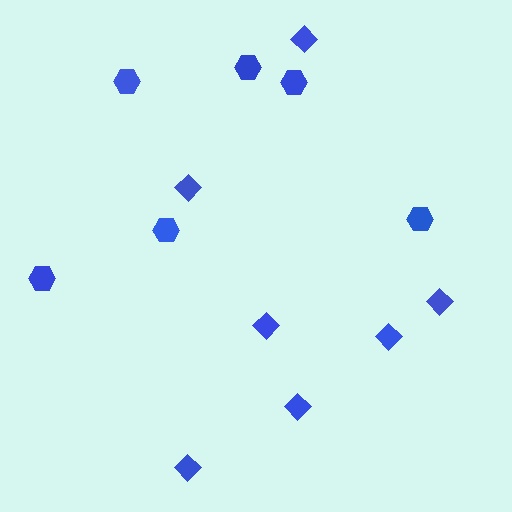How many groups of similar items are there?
There are 2 groups: one group of hexagons (6) and one group of diamonds (7).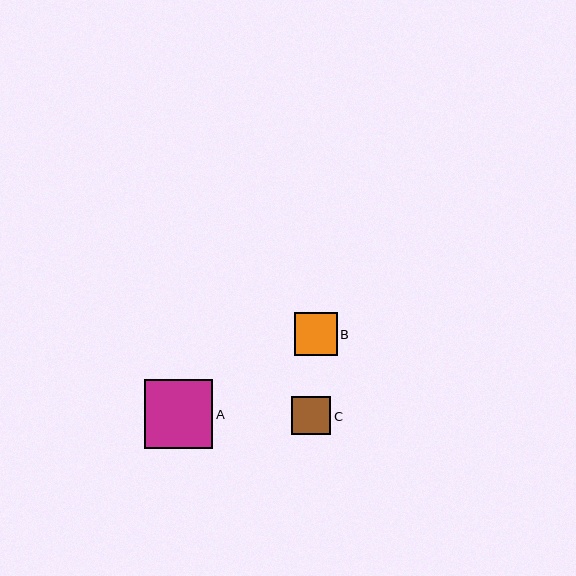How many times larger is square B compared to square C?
Square B is approximately 1.1 times the size of square C.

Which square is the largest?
Square A is the largest with a size of approximately 69 pixels.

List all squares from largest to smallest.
From largest to smallest: A, B, C.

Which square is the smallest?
Square C is the smallest with a size of approximately 39 pixels.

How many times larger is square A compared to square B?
Square A is approximately 1.6 times the size of square B.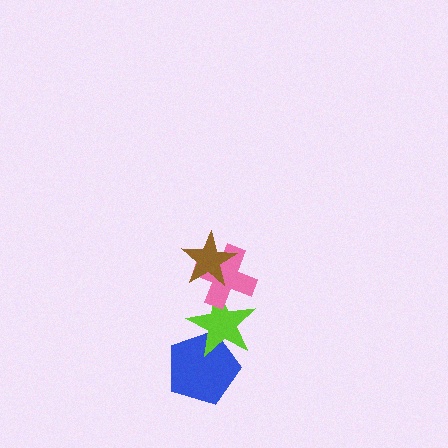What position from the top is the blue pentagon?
The blue pentagon is 4th from the top.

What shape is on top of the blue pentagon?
The lime star is on top of the blue pentagon.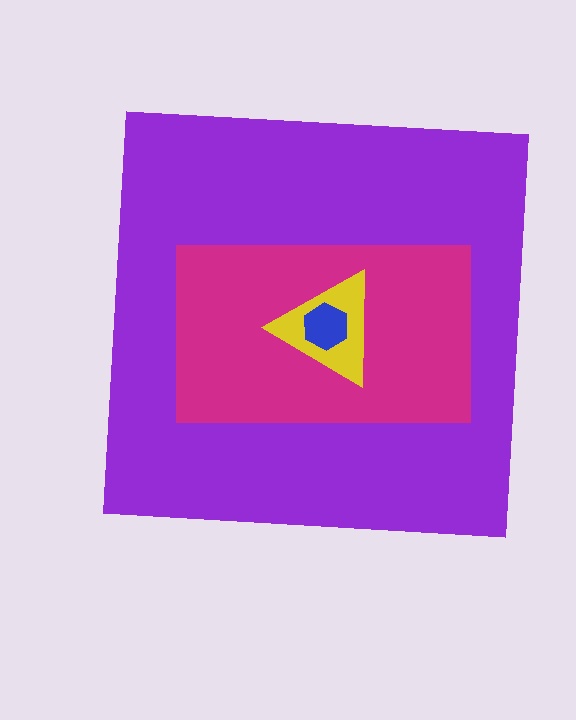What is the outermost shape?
The purple square.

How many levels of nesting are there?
4.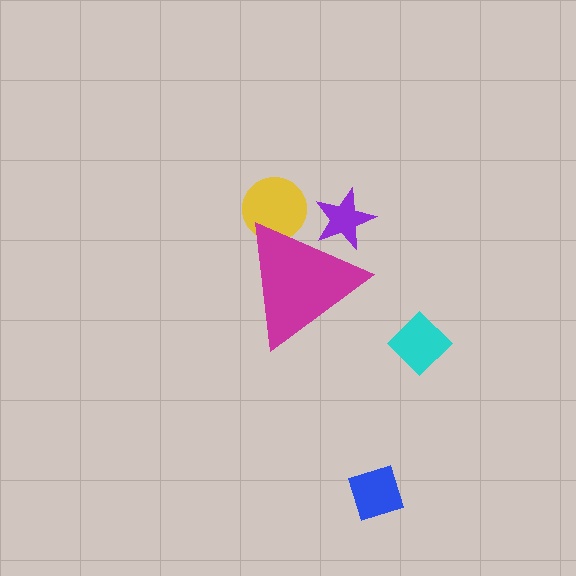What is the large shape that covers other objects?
A magenta triangle.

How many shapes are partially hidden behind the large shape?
2 shapes are partially hidden.